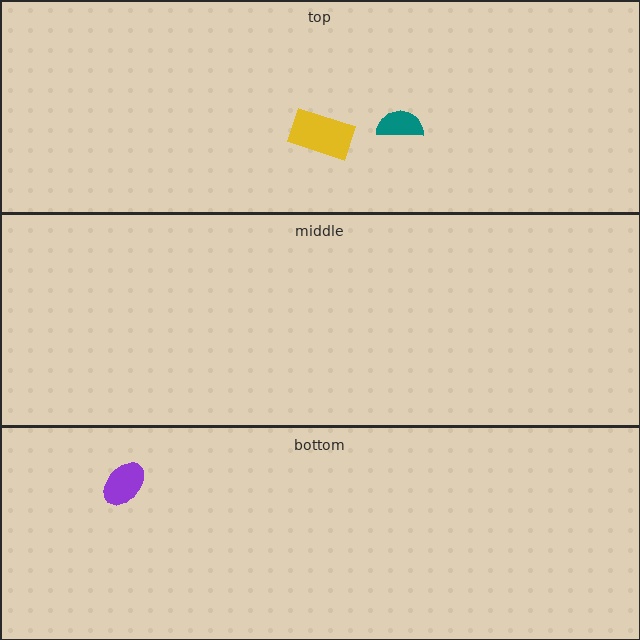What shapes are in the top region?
The teal semicircle, the yellow rectangle.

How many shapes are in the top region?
2.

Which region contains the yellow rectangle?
The top region.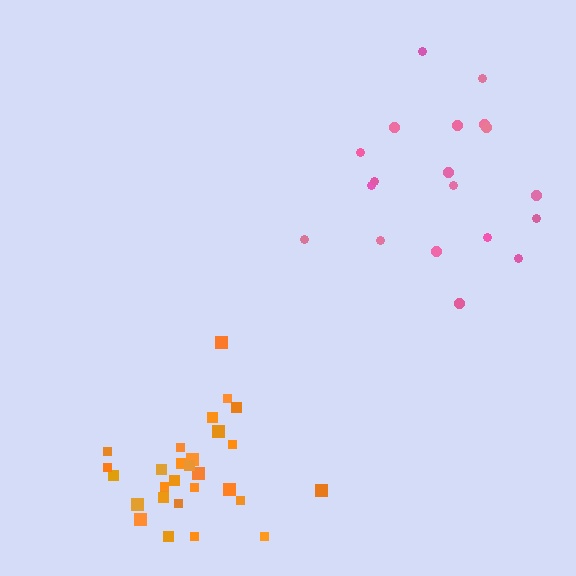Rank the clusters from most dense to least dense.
orange, pink.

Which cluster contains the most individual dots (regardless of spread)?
Orange (29).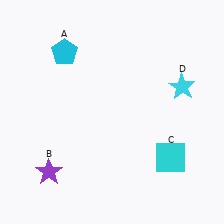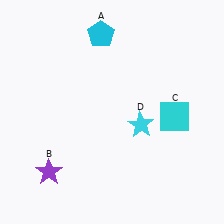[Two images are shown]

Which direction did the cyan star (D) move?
The cyan star (D) moved left.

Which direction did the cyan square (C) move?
The cyan square (C) moved up.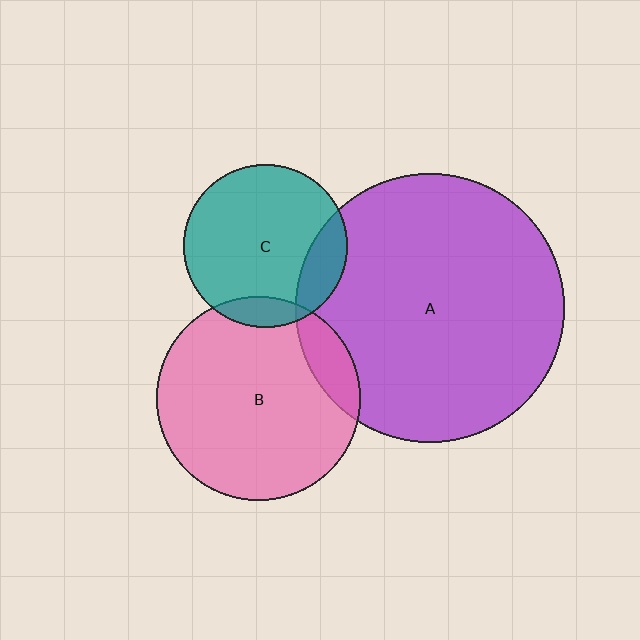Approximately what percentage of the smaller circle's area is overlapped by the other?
Approximately 10%.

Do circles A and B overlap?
Yes.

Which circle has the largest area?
Circle A (purple).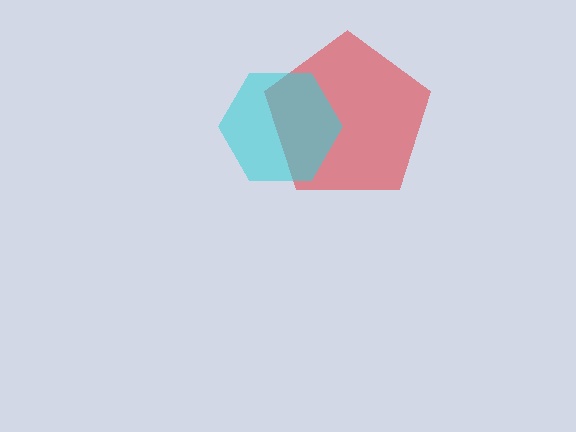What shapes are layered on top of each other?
The layered shapes are: a red pentagon, a cyan hexagon.